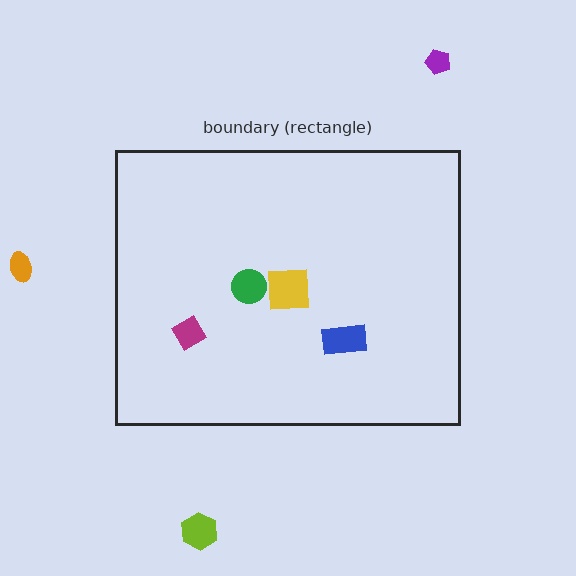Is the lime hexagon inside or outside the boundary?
Outside.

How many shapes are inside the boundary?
4 inside, 3 outside.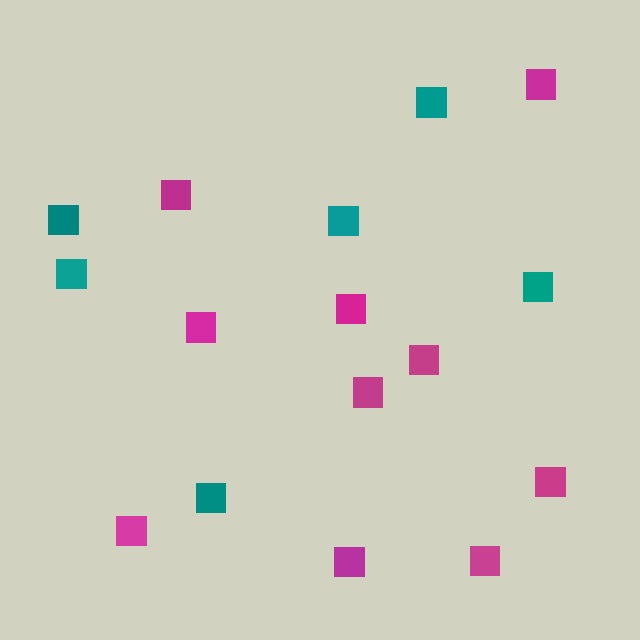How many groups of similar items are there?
There are 2 groups: one group of teal squares (6) and one group of magenta squares (10).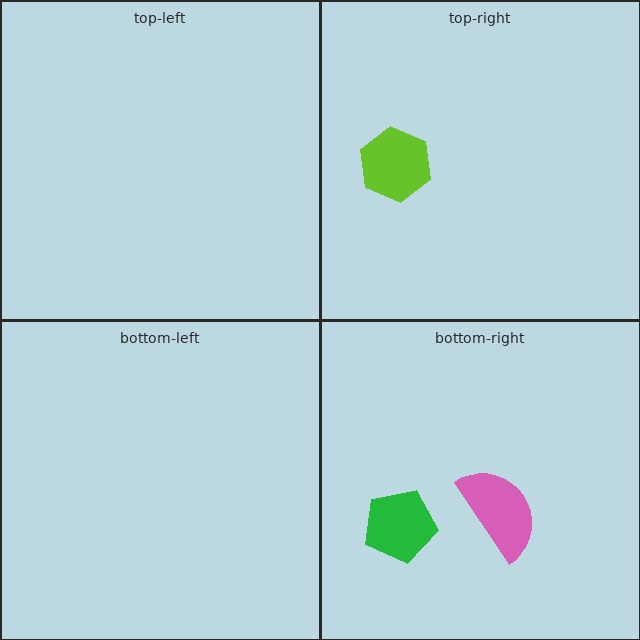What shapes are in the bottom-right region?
The pink semicircle, the green pentagon.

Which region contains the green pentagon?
The bottom-right region.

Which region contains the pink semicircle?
The bottom-right region.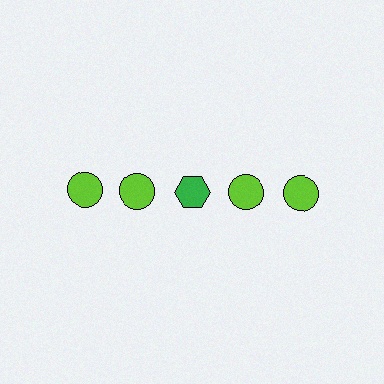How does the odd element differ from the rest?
It differs in both color (green instead of lime) and shape (hexagon instead of circle).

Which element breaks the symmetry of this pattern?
The green hexagon in the top row, center column breaks the symmetry. All other shapes are lime circles.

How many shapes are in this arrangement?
There are 5 shapes arranged in a grid pattern.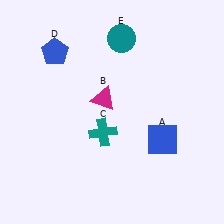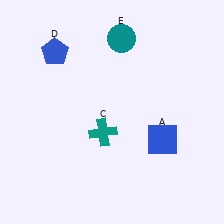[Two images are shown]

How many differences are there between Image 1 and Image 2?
There is 1 difference between the two images.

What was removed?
The magenta triangle (B) was removed in Image 2.